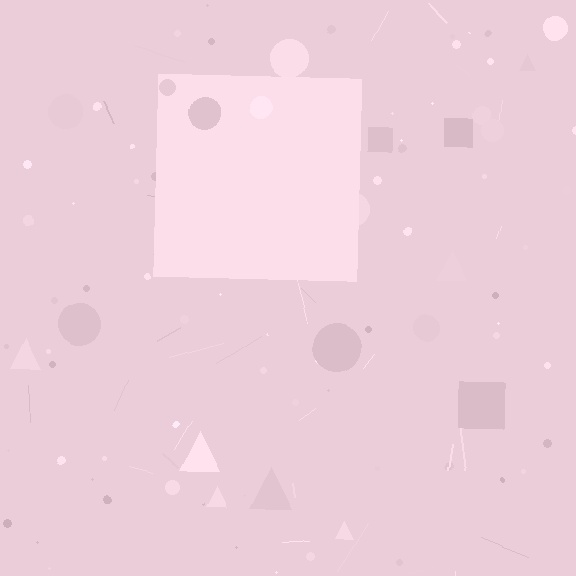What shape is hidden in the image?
A square is hidden in the image.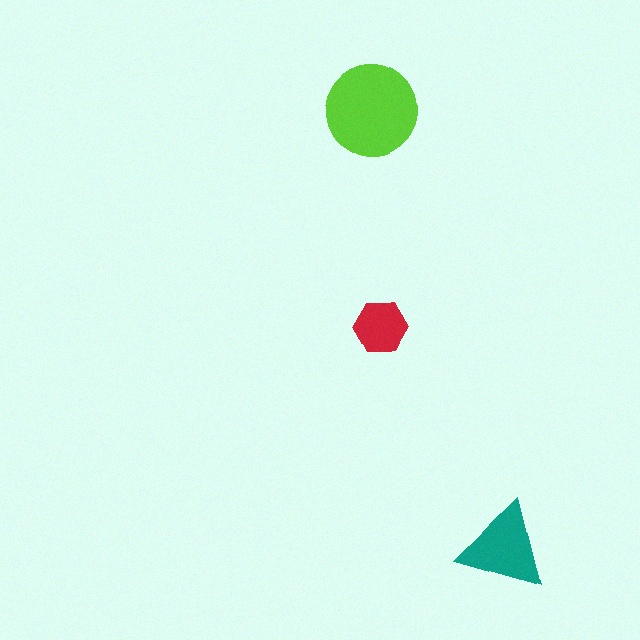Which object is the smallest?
The red hexagon.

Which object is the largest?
The lime circle.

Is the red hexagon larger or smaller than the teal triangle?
Smaller.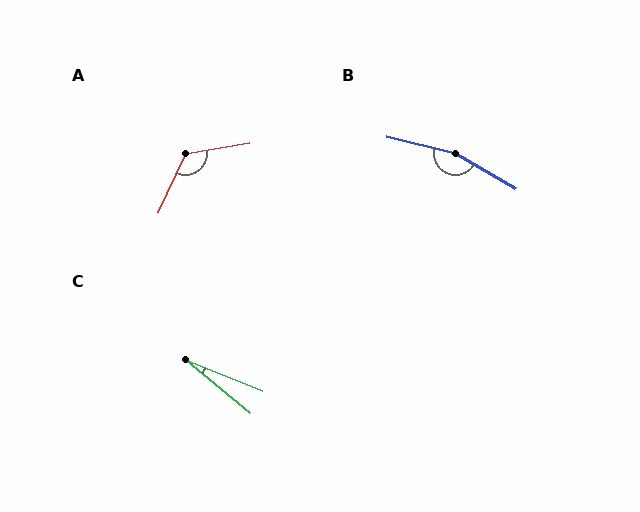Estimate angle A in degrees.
Approximately 124 degrees.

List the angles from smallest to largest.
C (17°), A (124°), B (163°).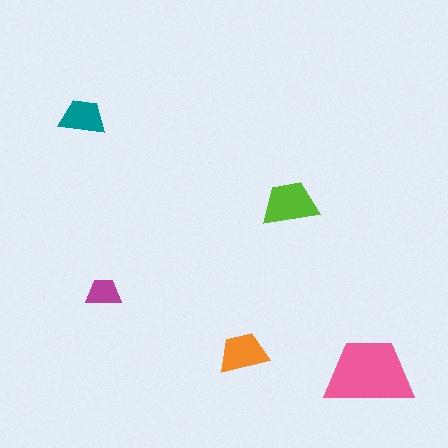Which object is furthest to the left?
The teal trapezoid is leftmost.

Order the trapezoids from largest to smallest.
the pink one, the lime one, the orange one, the teal one, the magenta one.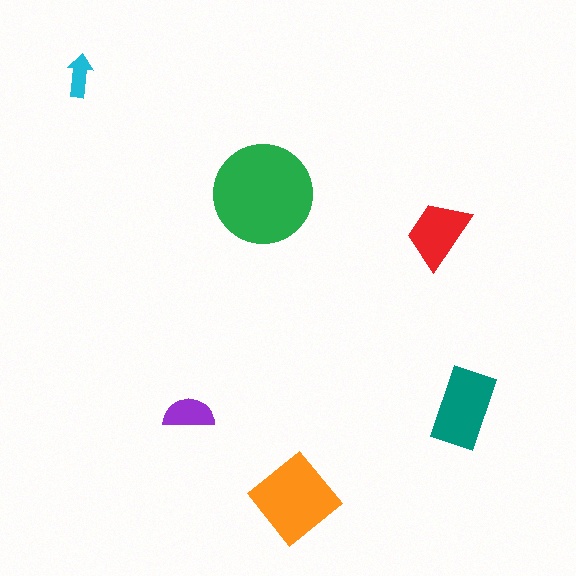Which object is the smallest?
The cyan arrow.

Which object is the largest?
The green circle.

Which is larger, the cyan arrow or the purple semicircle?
The purple semicircle.